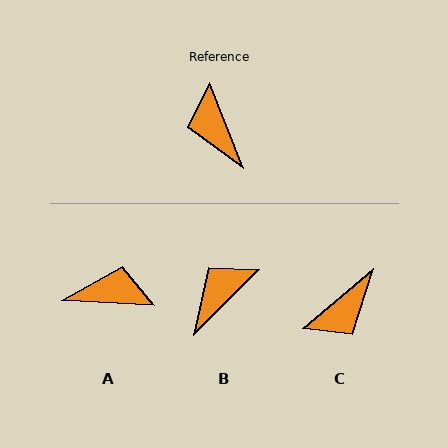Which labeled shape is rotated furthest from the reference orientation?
A, about 115 degrees away.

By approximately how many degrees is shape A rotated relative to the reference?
Approximately 115 degrees clockwise.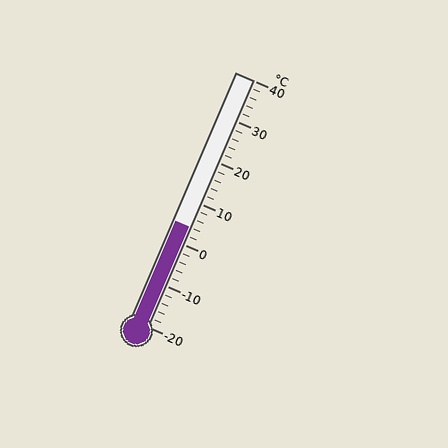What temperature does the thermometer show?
The thermometer shows approximately 4°C.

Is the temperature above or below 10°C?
The temperature is below 10°C.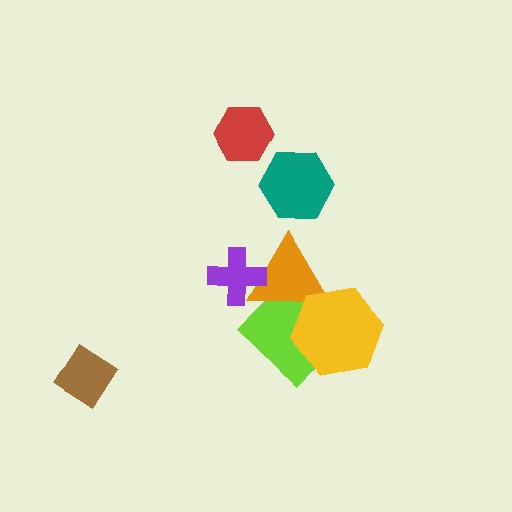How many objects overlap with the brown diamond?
0 objects overlap with the brown diamond.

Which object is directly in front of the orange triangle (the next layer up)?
The yellow hexagon is directly in front of the orange triangle.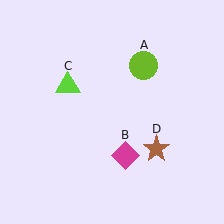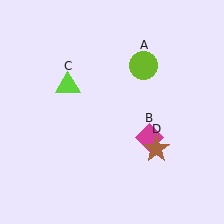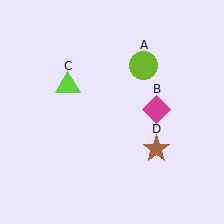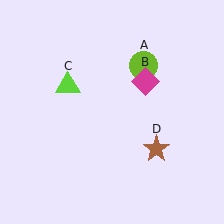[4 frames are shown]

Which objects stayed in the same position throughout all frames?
Lime circle (object A) and lime triangle (object C) and brown star (object D) remained stationary.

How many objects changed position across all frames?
1 object changed position: magenta diamond (object B).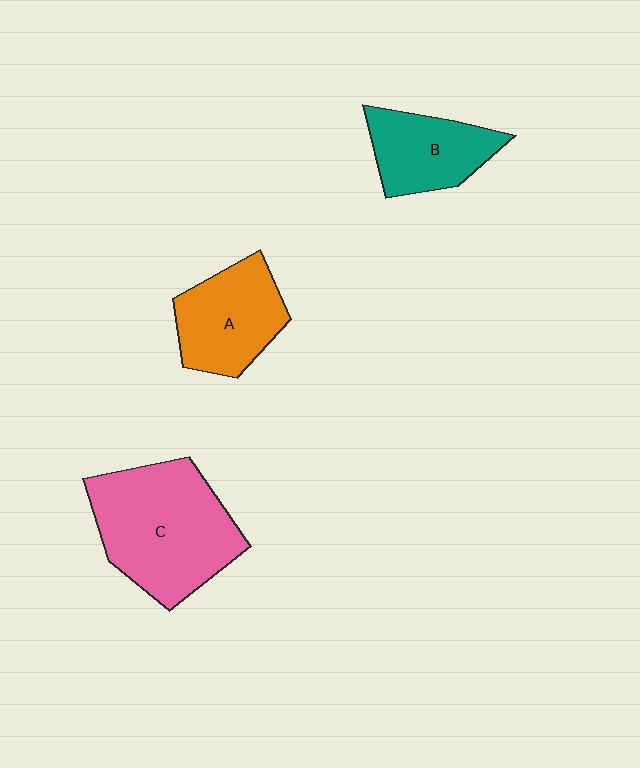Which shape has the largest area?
Shape C (pink).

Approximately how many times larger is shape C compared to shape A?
Approximately 1.6 times.